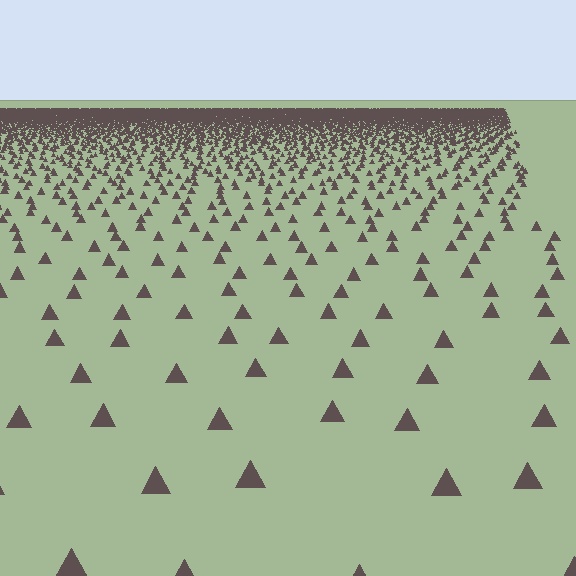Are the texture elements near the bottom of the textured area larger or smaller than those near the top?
Larger. Near the bottom, elements are closer to the viewer and appear at a bigger on-screen size.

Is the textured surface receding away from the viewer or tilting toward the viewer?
The surface is receding away from the viewer. Texture elements get smaller and denser toward the top.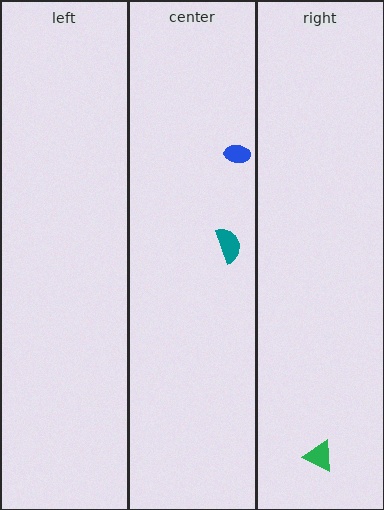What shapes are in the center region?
The blue ellipse, the teal semicircle.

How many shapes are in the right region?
1.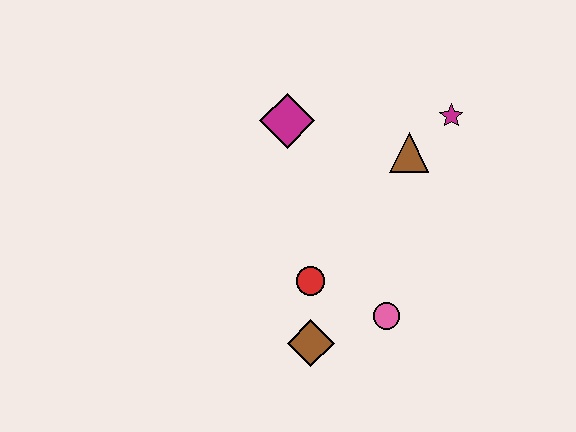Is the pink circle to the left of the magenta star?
Yes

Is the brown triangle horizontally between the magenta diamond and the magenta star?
Yes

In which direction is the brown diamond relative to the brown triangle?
The brown diamond is below the brown triangle.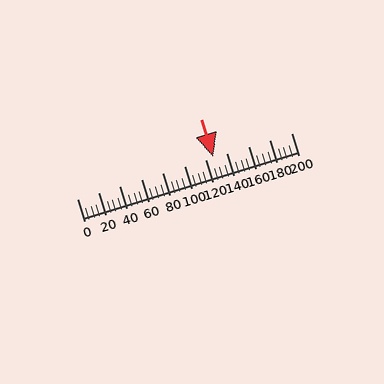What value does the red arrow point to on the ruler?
The red arrow points to approximately 127.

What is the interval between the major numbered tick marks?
The major tick marks are spaced 20 units apart.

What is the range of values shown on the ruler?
The ruler shows values from 0 to 200.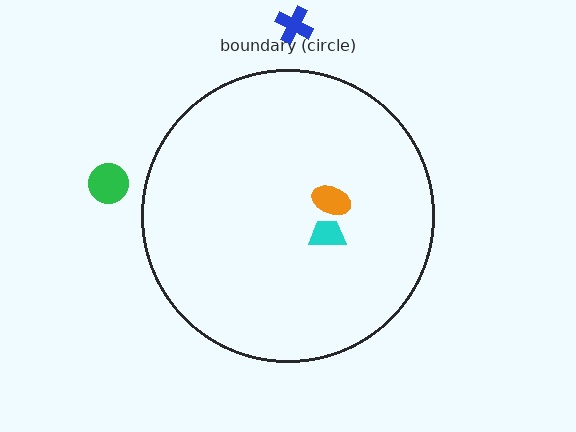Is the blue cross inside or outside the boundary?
Outside.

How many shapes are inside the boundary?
2 inside, 2 outside.